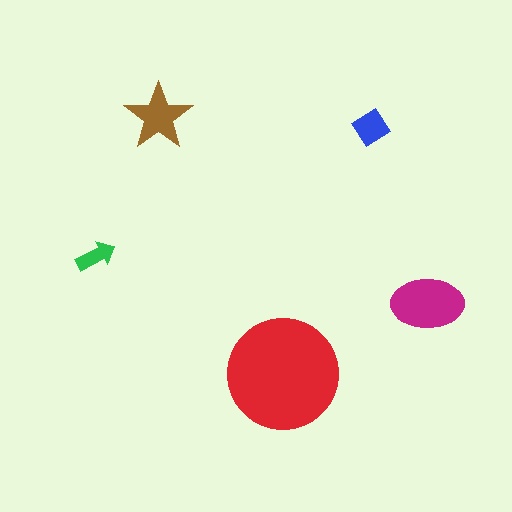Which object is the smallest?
The green arrow.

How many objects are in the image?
There are 5 objects in the image.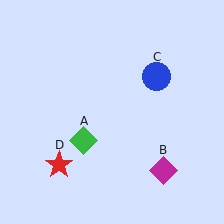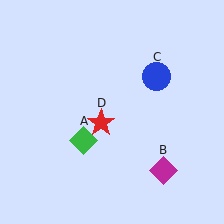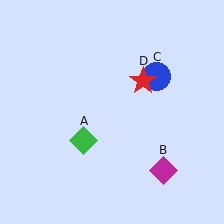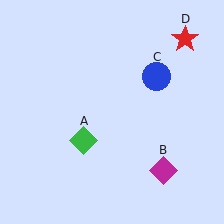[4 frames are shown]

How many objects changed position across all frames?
1 object changed position: red star (object D).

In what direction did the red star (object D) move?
The red star (object D) moved up and to the right.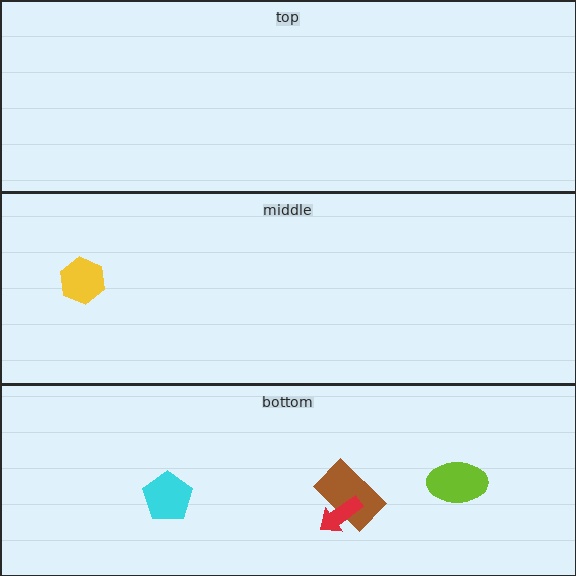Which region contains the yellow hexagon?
The middle region.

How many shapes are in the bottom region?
4.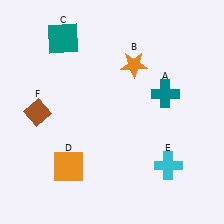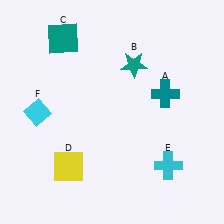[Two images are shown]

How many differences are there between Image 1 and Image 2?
There are 3 differences between the two images.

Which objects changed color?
B changed from orange to teal. D changed from orange to yellow. F changed from brown to cyan.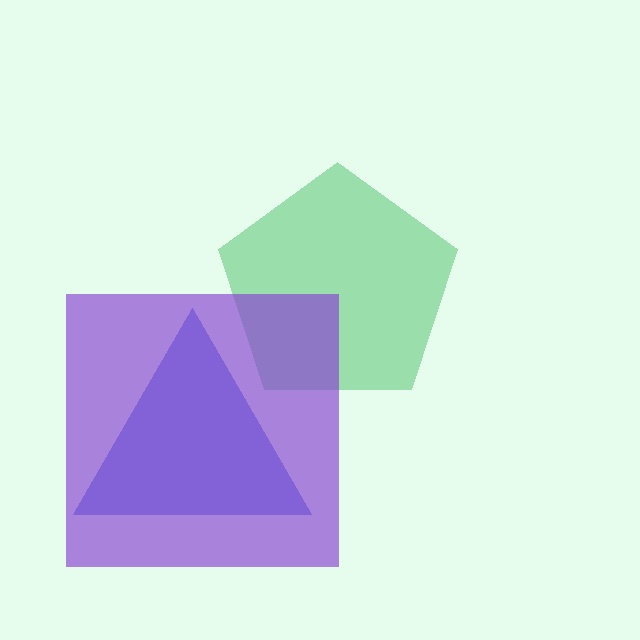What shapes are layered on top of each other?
The layered shapes are: a blue triangle, a green pentagon, a purple square.